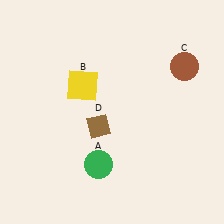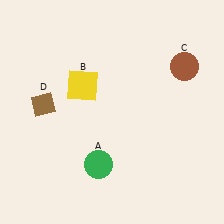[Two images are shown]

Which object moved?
The brown diamond (D) moved left.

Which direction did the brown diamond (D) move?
The brown diamond (D) moved left.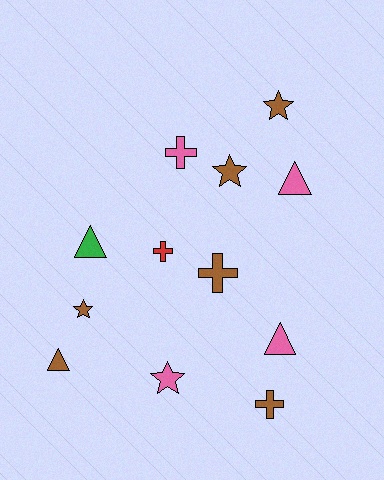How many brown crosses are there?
There are 2 brown crosses.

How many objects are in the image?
There are 12 objects.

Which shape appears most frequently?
Triangle, with 4 objects.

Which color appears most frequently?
Brown, with 6 objects.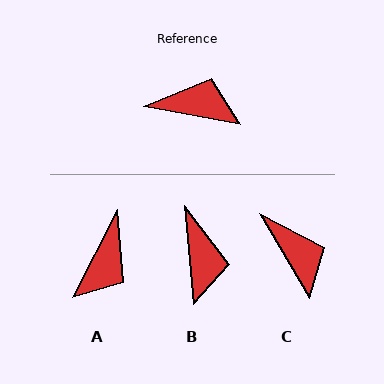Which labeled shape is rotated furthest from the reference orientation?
A, about 107 degrees away.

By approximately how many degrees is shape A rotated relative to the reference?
Approximately 107 degrees clockwise.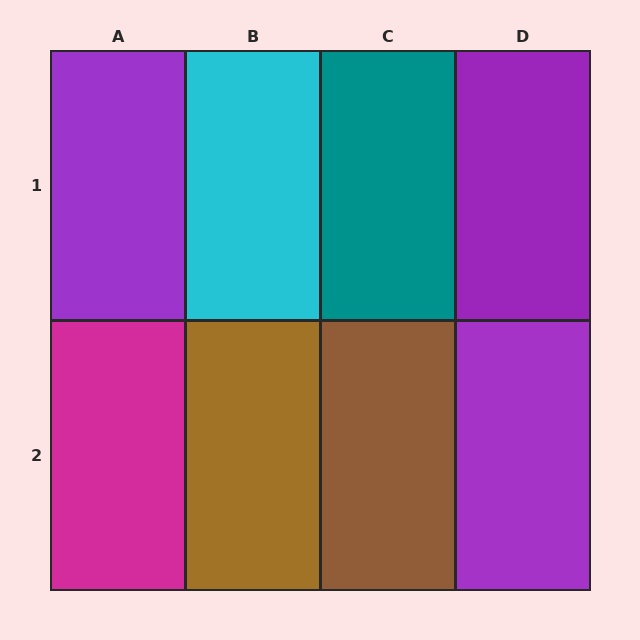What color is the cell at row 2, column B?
Brown.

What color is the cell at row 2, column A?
Magenta.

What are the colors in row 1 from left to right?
Purple, cyan, teal, purple.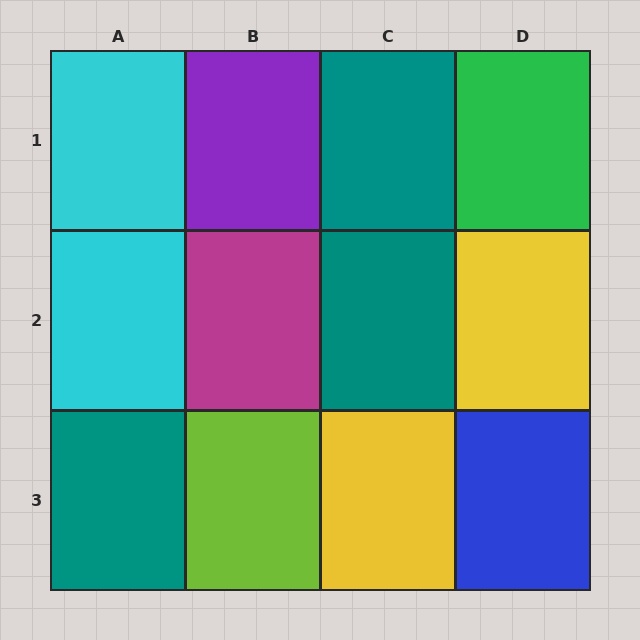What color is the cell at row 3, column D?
Blue.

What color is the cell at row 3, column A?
Teal.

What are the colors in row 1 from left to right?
Cyan, purple, teal, green.